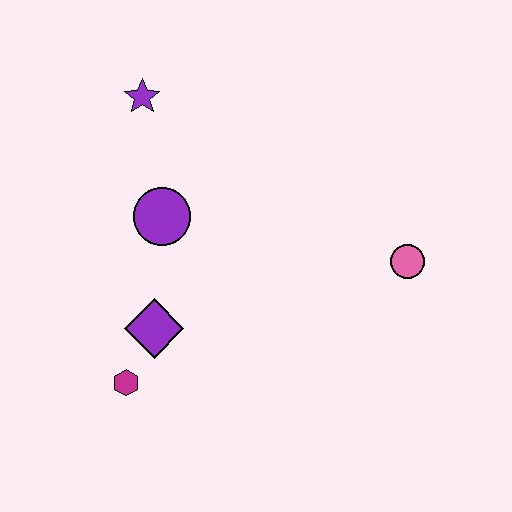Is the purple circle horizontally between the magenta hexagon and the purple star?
No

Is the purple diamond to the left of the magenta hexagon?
No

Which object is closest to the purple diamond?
The magenta hexagon is closest to the purple diamond.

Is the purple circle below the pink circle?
No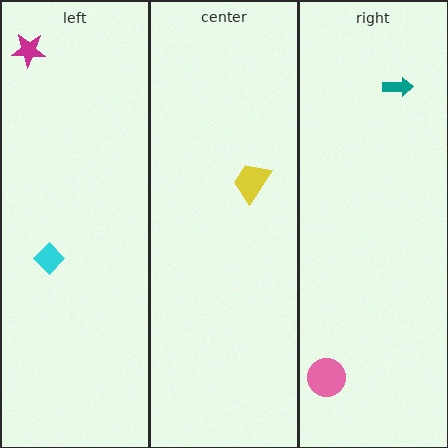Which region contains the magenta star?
The left region.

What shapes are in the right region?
The teal arrow, the pink circle.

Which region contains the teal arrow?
The right region.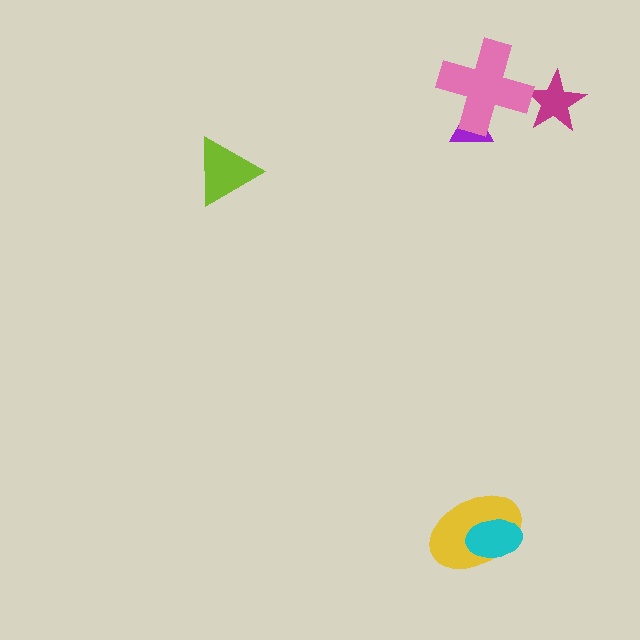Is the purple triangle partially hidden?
Yes, it is partially covered by another shape.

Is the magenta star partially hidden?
Yes, it is partially covered by another shape.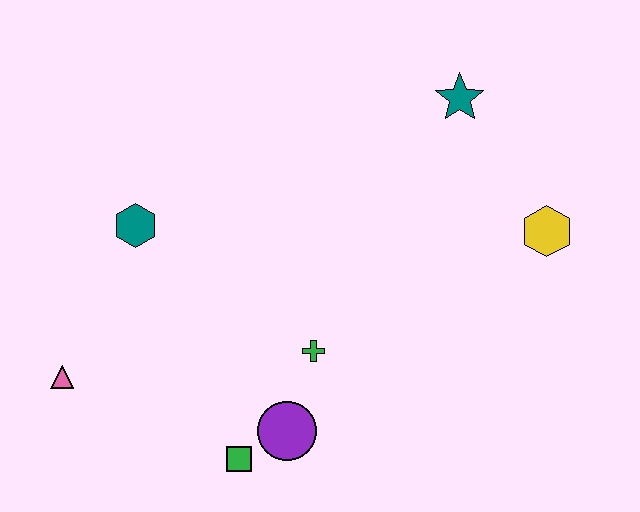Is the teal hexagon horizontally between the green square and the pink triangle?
Yes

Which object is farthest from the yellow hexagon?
The pink triangle is farthest from the yellow hexagon.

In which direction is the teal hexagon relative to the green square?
The teal hexagon is above the green square.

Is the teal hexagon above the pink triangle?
Yes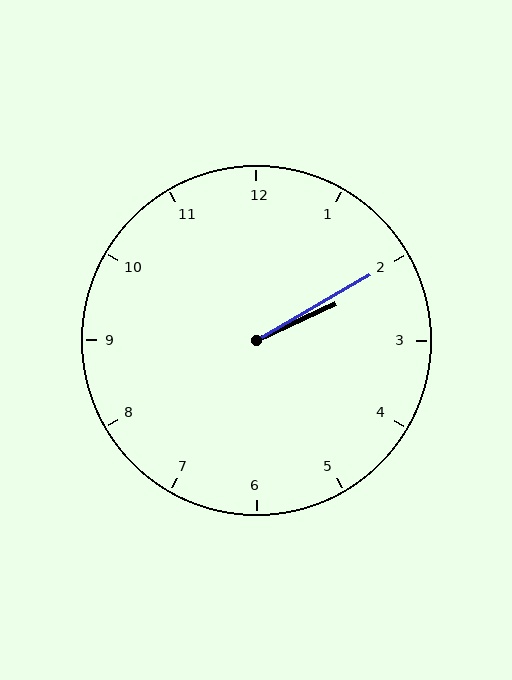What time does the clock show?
2:10.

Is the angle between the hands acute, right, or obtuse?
It is acute.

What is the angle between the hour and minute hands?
Approximately 5 degrees.